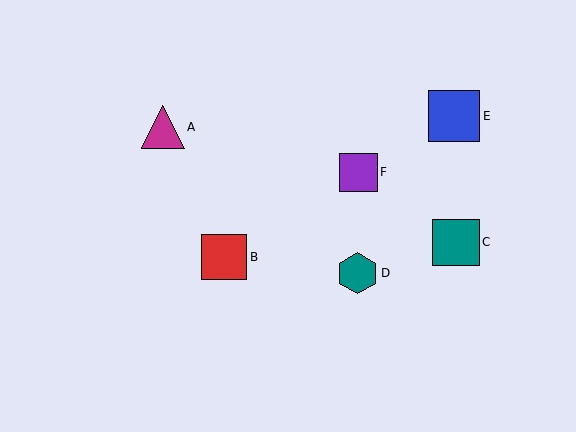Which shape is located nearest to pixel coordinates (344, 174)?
The purple square (labeled F) at (358, 172) is nearest to that location.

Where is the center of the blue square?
The center of the blue square is at (454, 116).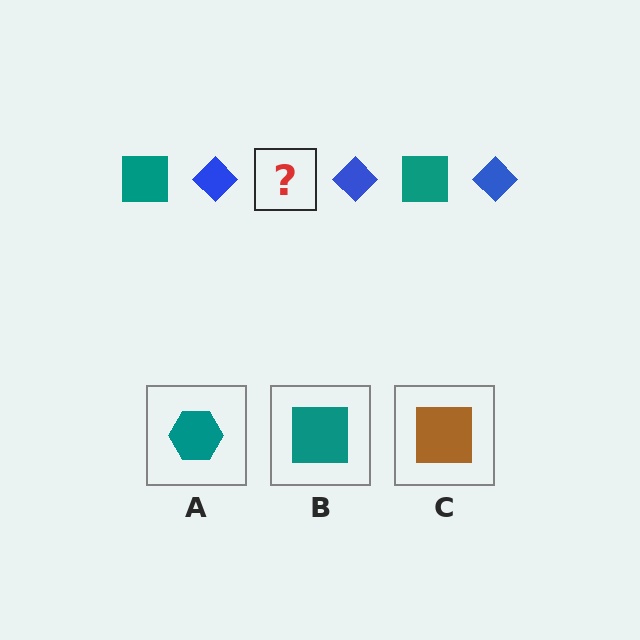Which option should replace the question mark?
Option B.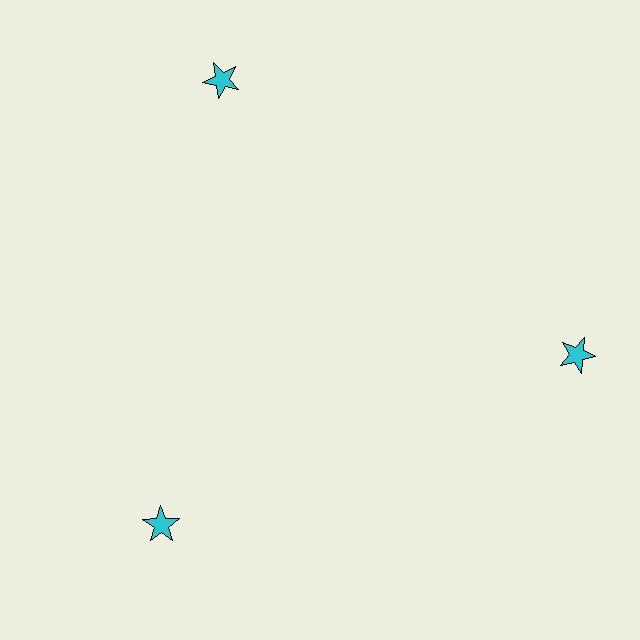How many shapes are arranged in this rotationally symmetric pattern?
There are 3 shapes, arranged in 3 groups of 1.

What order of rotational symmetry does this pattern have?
This pattern has 3-fold rotational symmetry.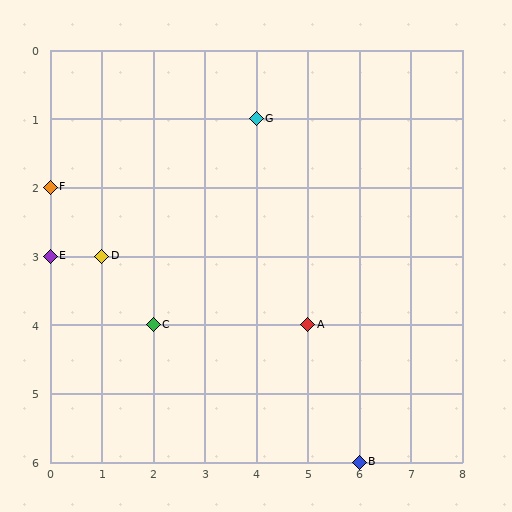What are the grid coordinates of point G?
Point G is at grid coordinates (4, 1).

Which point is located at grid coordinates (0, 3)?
Point E is at (0, 3).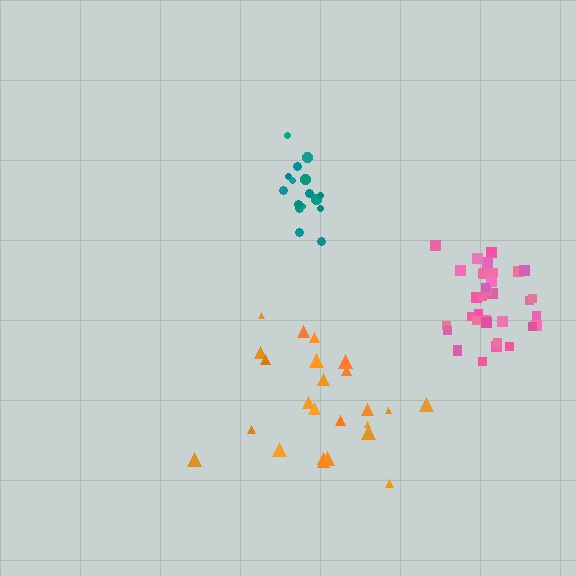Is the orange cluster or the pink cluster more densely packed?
Pink.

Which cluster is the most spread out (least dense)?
Orange.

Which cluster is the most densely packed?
Pink.